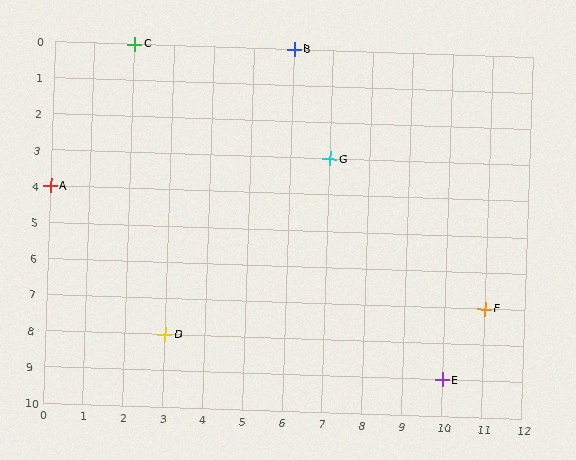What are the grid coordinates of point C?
Point C is at grid coordinates (2, 0).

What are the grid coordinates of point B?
Point B is at grid coordinates (6, 0).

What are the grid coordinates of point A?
Point A is at grid coordinates (0, 4).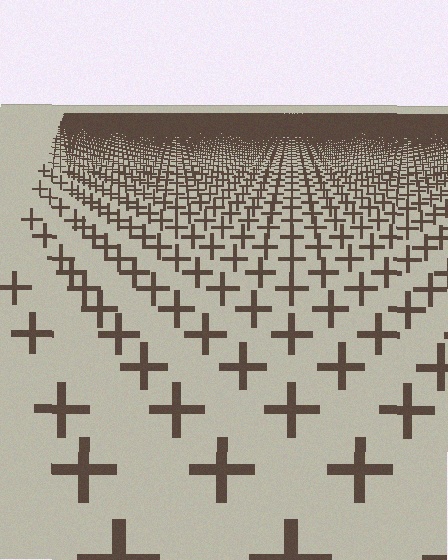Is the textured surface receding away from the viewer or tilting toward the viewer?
The surface is receding away from the viewer. Texture elements get smaller and denser toward the top.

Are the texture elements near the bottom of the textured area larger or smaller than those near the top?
Larger. Near the bottom, elements are closer to the viewer and appear at a bigger on-screen size.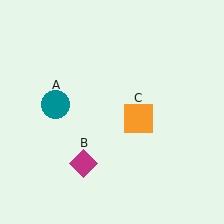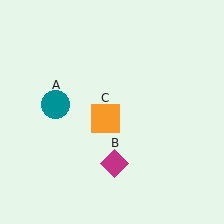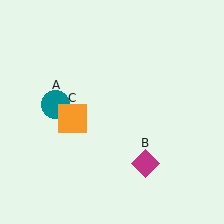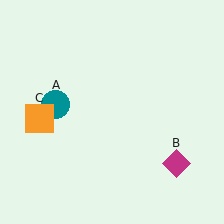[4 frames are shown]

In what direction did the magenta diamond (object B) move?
The magenta diamond (object B) moved right.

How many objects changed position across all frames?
2 objects changed position: magenta diamond (object B), orange square (object C).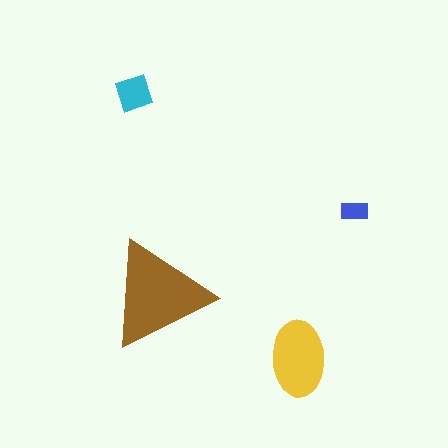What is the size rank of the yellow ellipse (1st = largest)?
2nd.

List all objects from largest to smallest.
The brown triangle, the yellow ellipse, the cyan square, the blue rectangle.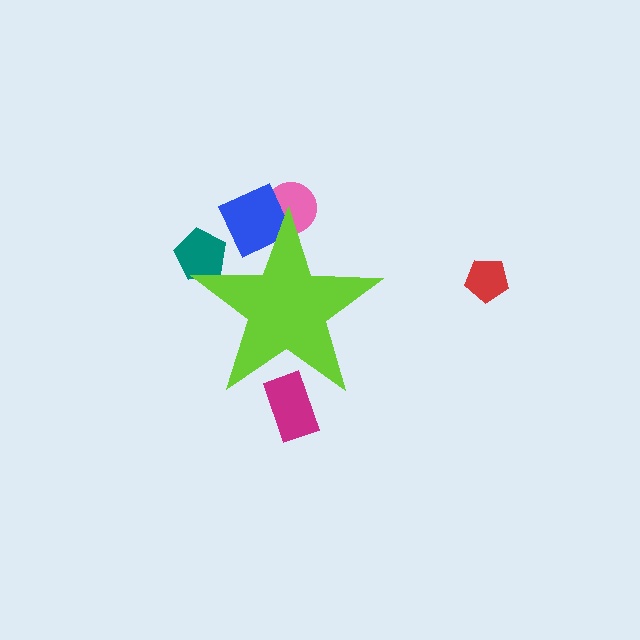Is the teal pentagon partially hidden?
Yes, the teal pentagon is partially hidden behind the lime star.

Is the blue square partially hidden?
Yes, the blue square is partially hidden behind the lime star.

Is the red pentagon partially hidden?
No, the red pentagon is fully visible.